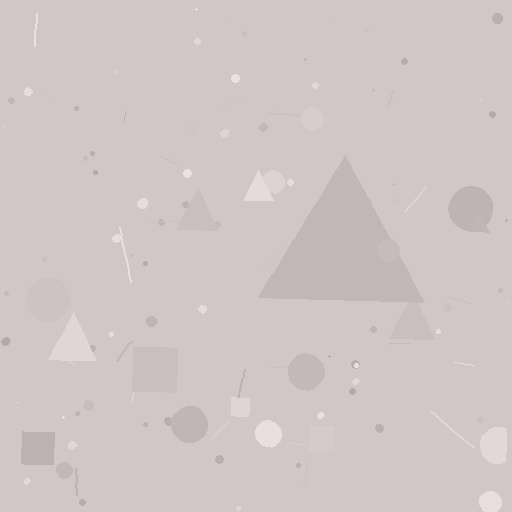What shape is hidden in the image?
A triangle is hidden in the image.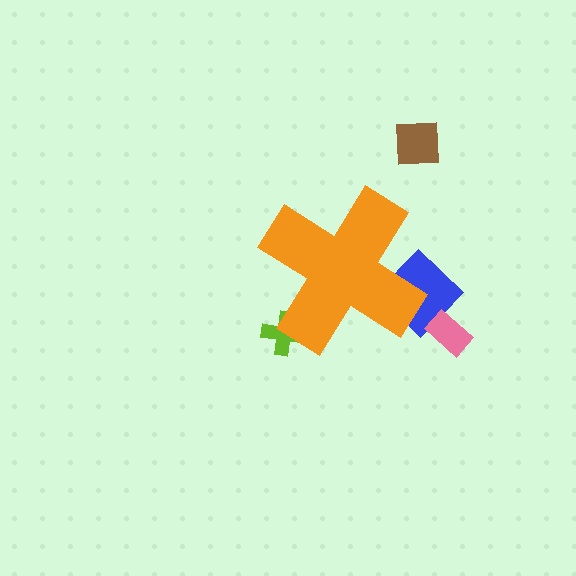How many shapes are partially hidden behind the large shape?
2 shapes are partially hidden.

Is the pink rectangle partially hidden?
No, the pink rectangle is fully visible.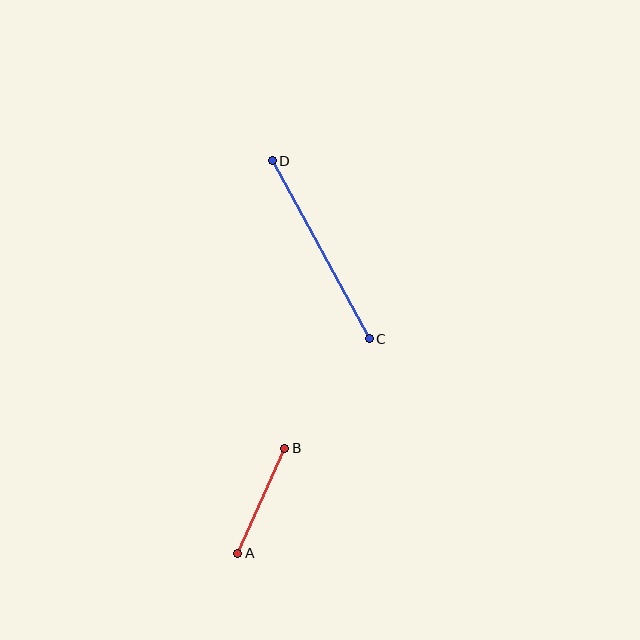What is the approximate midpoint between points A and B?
The midpoint is at approximately (261, 501) pixels.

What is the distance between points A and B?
The distance is approximately 115 pixels.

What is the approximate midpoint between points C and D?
The midpoint is at approximately (321, 250) pixels.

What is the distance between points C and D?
The distance is approximately 203 pixels.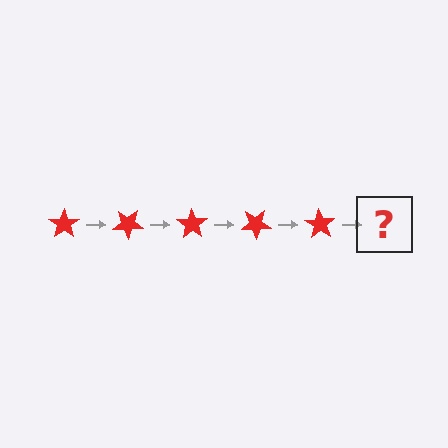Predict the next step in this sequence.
The next step is a red star rotated 175 degrees.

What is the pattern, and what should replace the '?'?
The pattern is that the star rotates 35 degrees each step. The '?' should be a red star rotated 175 degrees.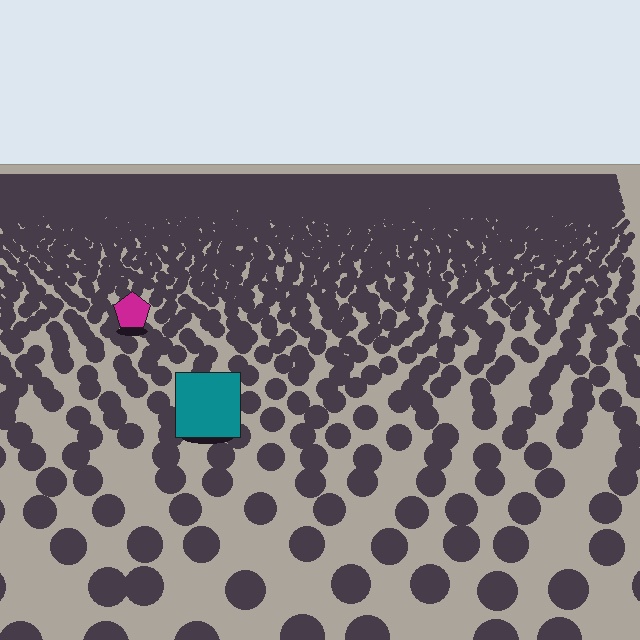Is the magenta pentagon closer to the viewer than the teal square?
No. The teal square is closer — you can tell from the texture gradient: the ground texture is coarser near it.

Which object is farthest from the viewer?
The magenta pentagon is farthest from the viewer. It appears smaller and the ground texture around it is denser.